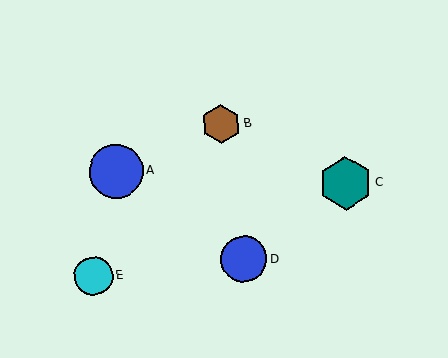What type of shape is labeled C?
Shape C is a teal hexagon.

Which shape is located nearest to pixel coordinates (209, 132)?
The brown hexagon (labeled B) at (221, 124) is nearest to that location.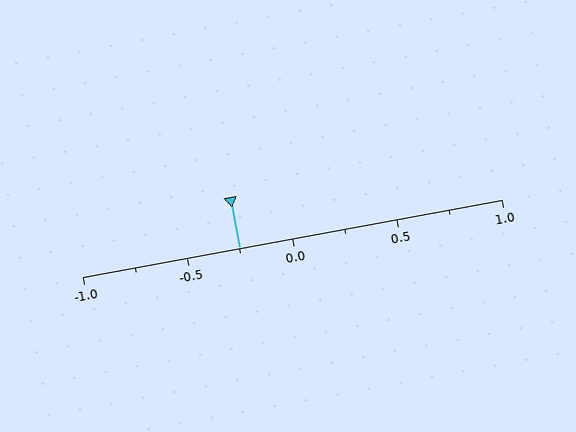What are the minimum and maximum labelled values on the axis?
The axis runs from -1.0 to 1.0.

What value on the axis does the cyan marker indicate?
The marker indicates approximately -0.25.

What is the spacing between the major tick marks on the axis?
The major ticks are spaced 0.5 apart.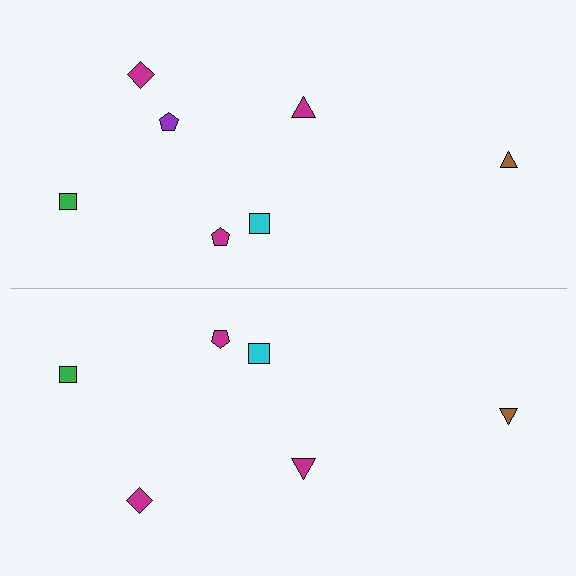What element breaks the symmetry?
A purple pentagon is missing from the bottom side.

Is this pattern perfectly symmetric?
No, the pattern is not perfectly symmetric. A purple pentagon is missing from the bottom side.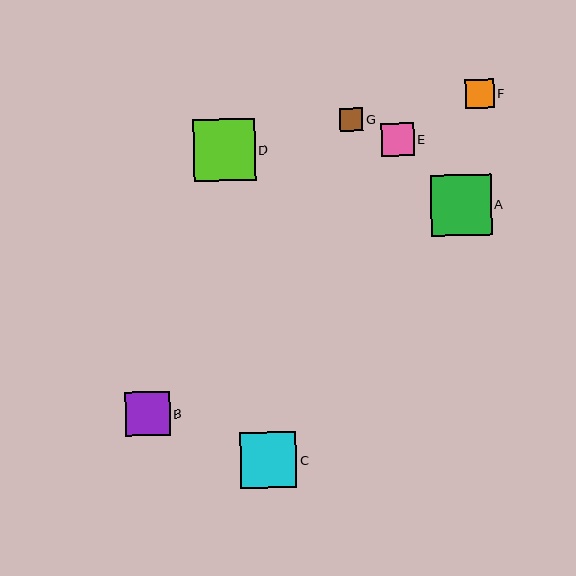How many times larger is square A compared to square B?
Square A is approximately 1.4 times the size of square B.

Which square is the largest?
Square D is the largest with a size of approximately 62 pixels.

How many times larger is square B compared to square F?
Square B is approximately 1.5 times the size of square F.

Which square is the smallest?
Square G is the smallest with a size of approximately 23 pixels.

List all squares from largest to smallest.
From largest to smallest: D, A, C, B, E, F, G.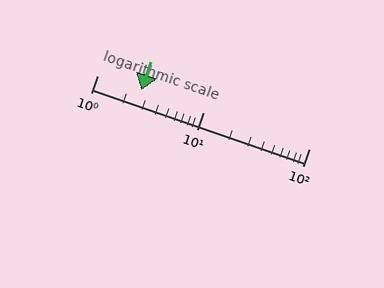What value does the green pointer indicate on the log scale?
The pointer indicates approximately 2.6.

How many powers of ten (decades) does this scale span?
The scale spans 2 decades, from 1 to 100.